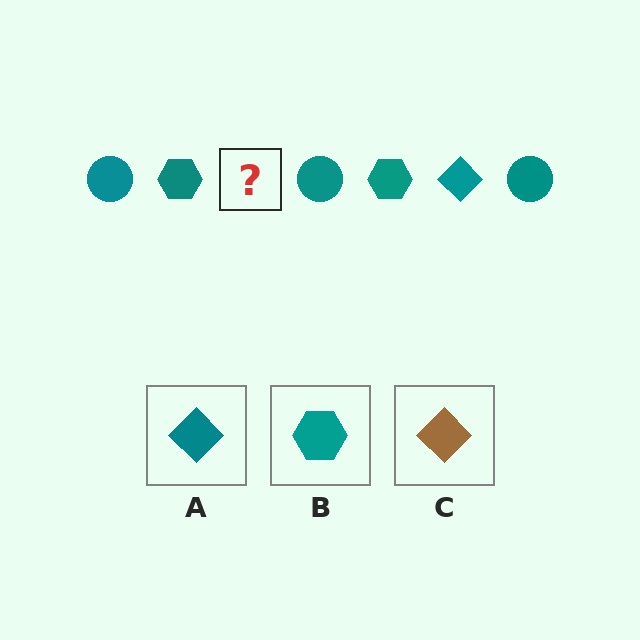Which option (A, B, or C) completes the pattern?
A.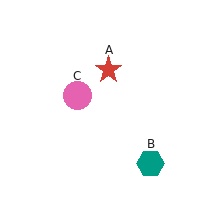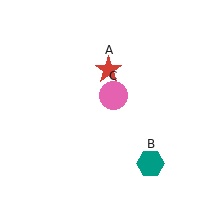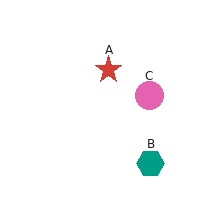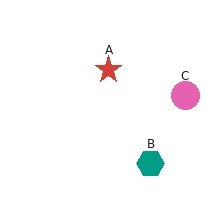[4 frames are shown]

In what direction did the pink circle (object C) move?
The pink circle (object C) moved right.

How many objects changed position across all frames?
1 object changed position: pink circle (object C).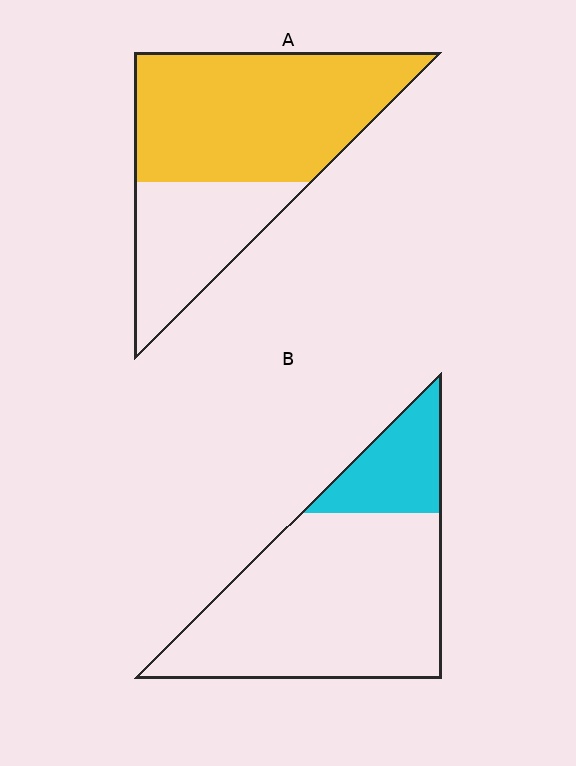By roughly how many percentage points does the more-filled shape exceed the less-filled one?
By roughly 45 percentage points (A over B).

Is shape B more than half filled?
No.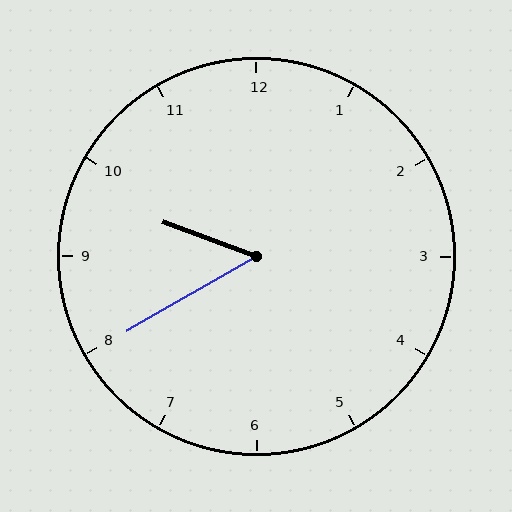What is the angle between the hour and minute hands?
Approximately 50 degrees.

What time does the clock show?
9:40.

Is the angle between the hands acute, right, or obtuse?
It is acute.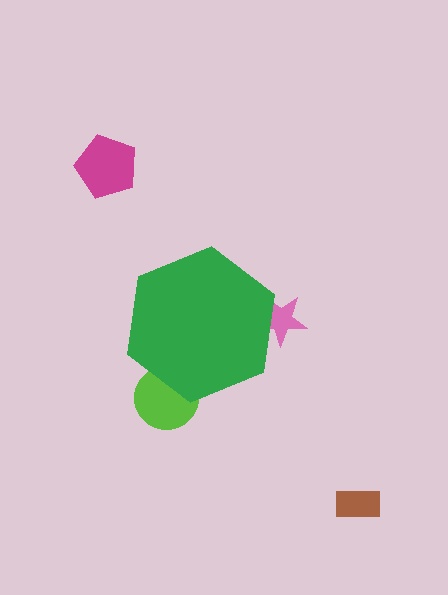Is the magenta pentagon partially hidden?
No, the magenta pentagon is fully visible.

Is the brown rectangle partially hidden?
No, the brown rectangle is fully visible.